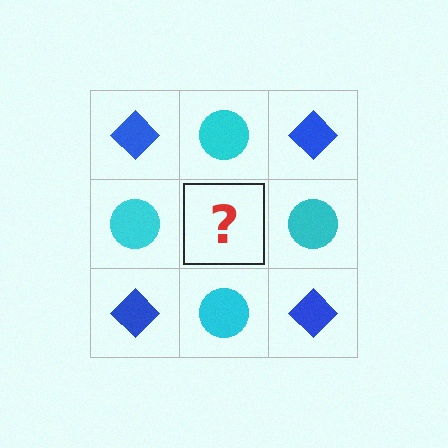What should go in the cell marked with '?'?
The missing cell should contain a blue diamond.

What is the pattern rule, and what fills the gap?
The rule is that it alternates blue diamond and cyan circle in a checkerboard pattern. The gap should be filled with a blue diamond.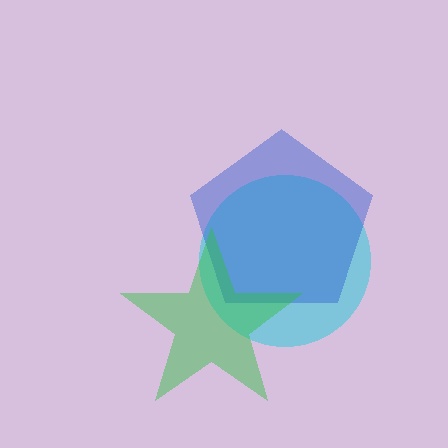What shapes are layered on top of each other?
The layered shapes are: a cyan circle, a blue pentagon, a green star.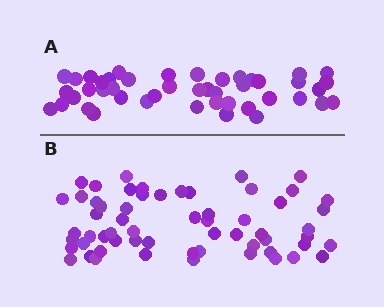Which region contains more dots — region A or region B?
Region B (the bottom region) has more dots.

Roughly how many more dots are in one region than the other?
Region B has approximately 15 more dots than region A.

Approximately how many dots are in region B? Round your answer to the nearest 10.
About 60 dots.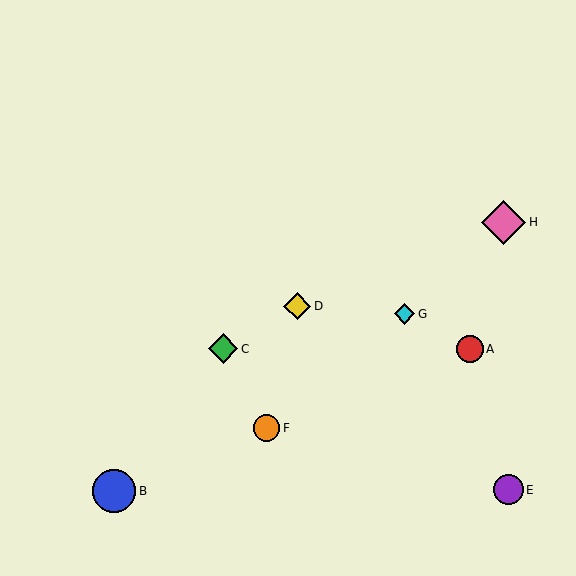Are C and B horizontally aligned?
No, C is at y≈349 and B is at y≈491.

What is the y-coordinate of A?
Object A is at y≈349.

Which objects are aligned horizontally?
Objects A, C are aligned horizontally.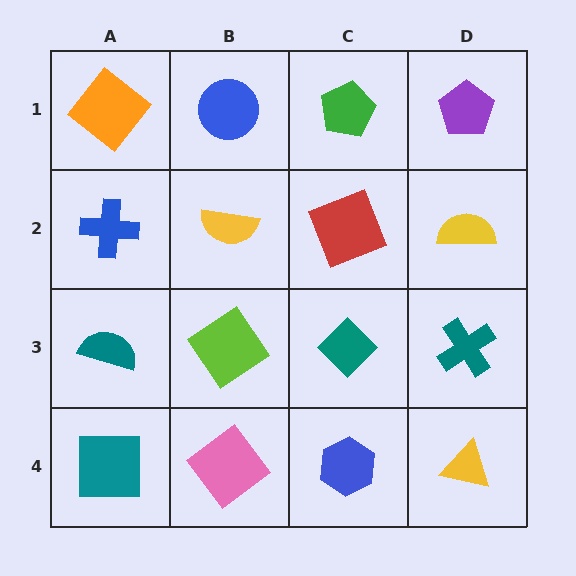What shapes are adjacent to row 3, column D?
A yellow semicircle (row 2, column D), a yellow triangle (row 4, column D), a teal diamond (row 3, column C).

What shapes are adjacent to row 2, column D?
A purple pentagon (row 1, column D), a teal cross (row 3, column D), a red square (row 2, column C).